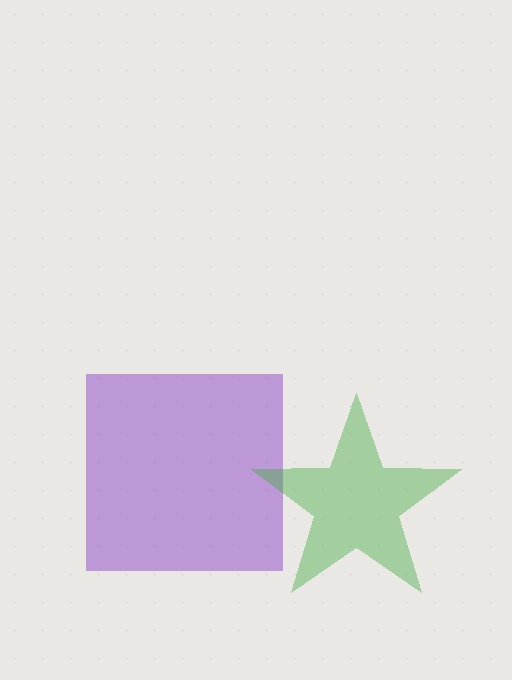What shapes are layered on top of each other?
The layered shapes are: a purple square, a green star.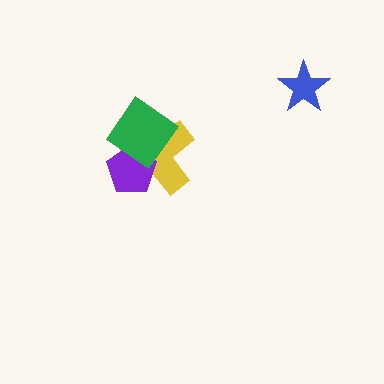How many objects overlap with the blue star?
0 objects overlap with the blue star.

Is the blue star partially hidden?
No, no other shape covers it.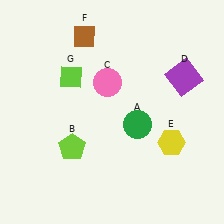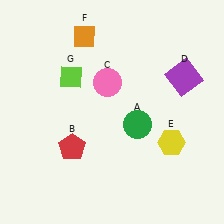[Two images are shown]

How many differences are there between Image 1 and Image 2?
There are 2 differences between the two images.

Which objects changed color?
B changed from lime to red. F changed from brown to orange.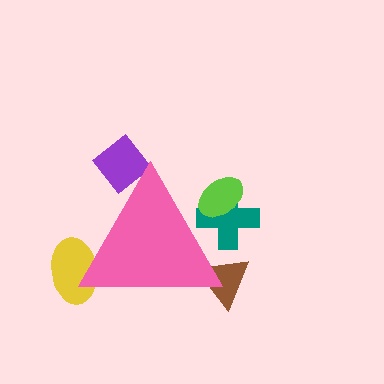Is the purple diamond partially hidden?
Yes, the purple diamond is partially hidden behind the pink triangle.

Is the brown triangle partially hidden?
Yes, the brown triangle is partially hidden behind the pink triangle.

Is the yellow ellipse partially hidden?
Yes, the yellow ellipse is partially hidden behind the pink triangle.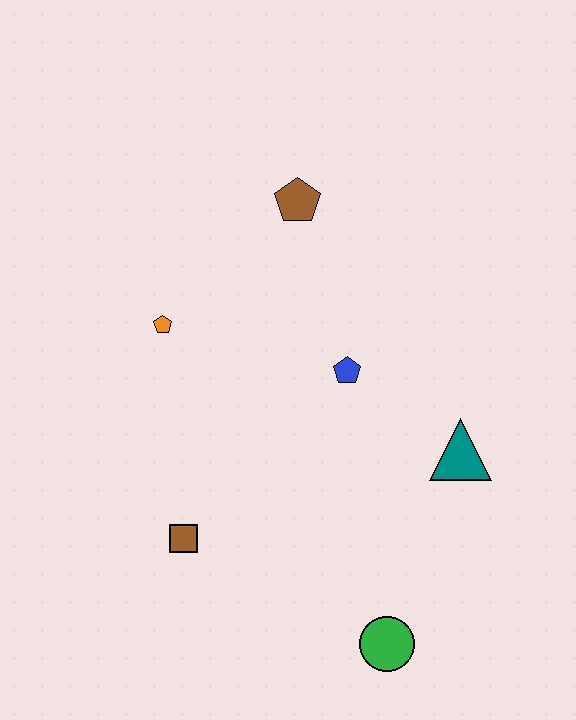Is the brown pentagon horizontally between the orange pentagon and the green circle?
Yes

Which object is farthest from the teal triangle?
The orange pentagon is farthest from the teal triangle.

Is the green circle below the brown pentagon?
Yes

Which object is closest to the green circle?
The teal triangle is closest to the green circle.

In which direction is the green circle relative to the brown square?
The green circle is to the right of the brown square.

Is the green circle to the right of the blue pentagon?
Yes